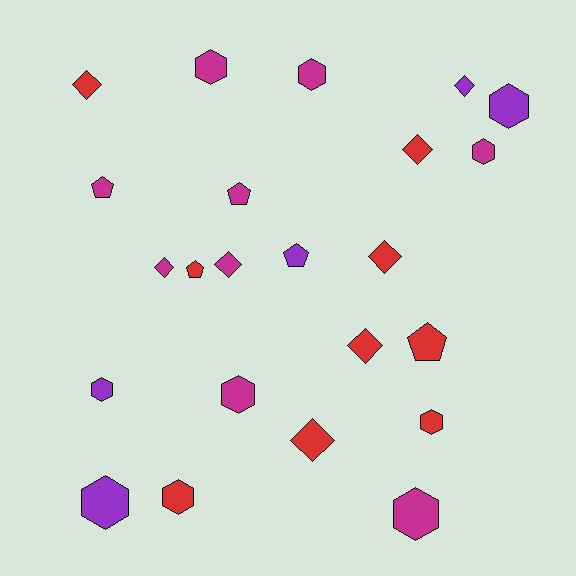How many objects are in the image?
There are 23 objects.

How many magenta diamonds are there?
There are 2 magenta diamonds.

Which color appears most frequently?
Red, with 9 objects.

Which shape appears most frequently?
Hexagon, with 10 objects.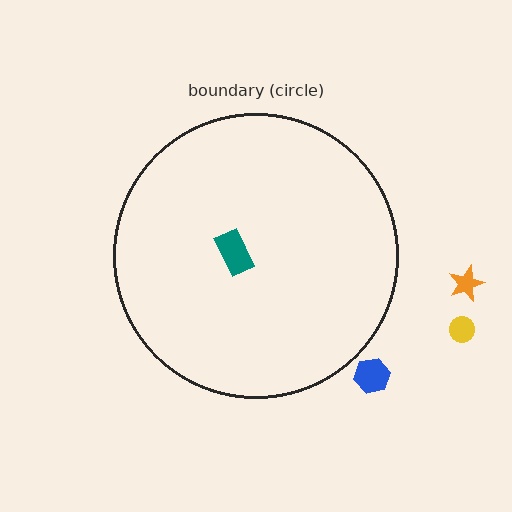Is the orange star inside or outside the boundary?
Outside.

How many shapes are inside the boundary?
1 inside, 3 outside.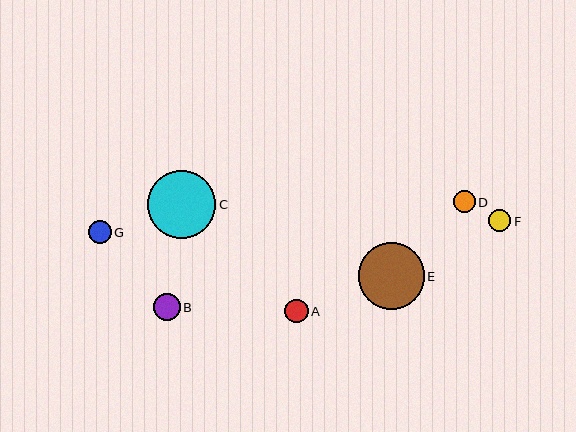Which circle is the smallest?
Circle D is the smallest with a size of approximately 22 pixels.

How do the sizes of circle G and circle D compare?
Circle G and circle D are approximately the same size.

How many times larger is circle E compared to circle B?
Circle E is approximately 2.5 times the size of circle B.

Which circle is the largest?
Circle C is the largest with a size of approximately 69 pixels.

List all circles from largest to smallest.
From largest to smallest: C, E, B, A, G, F, D.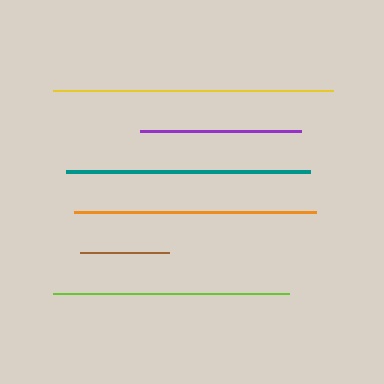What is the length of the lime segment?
The lime segment is approximately 236 pixels long.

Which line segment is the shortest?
The brown line is the shortest at approximately 89 pixels.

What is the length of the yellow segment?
The yellow segment is approximately 280 pixels long.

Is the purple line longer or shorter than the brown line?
The purple line is longer than the brown line.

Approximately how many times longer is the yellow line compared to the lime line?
The yellow line is approximately 1.2 times the length of the lime line.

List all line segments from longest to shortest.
From longest to shortest: yellow, teal, orange, lime, purple, brown.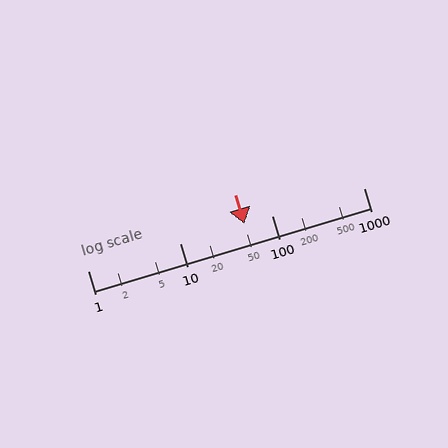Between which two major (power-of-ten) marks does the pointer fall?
The pointer is between 10 and 100.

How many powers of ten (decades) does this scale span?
The scale spans 3 decades, from 1 to 1000.